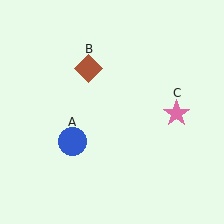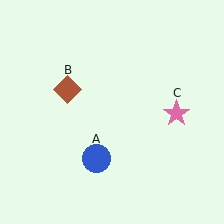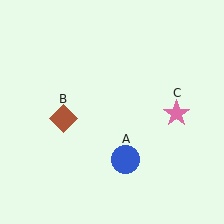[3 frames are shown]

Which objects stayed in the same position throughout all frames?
Pink star (object C) remained stationary.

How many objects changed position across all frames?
2 objects changed position: blue circle (object A), brown diamond (object B).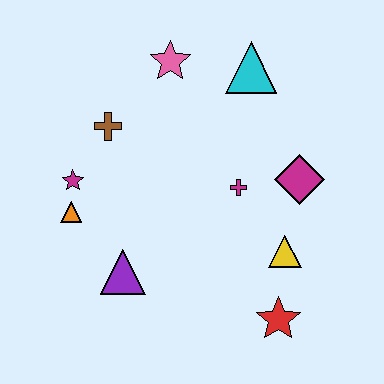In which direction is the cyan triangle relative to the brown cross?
The cyan triangle is to the right of the brown cross.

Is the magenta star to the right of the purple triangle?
No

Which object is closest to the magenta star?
The orange triangle is closest to the magenta star.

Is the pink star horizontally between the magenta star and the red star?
Yes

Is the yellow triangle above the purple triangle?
Yes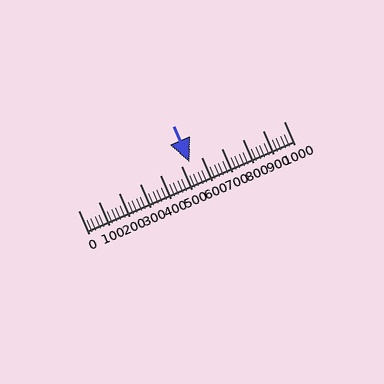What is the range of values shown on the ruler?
The ruler shows values from 0 to 1000.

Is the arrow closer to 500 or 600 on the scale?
The arrow is closer to 500.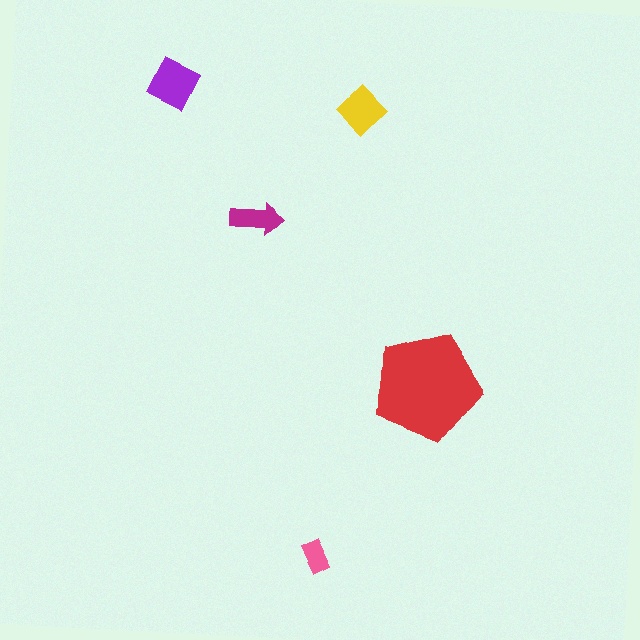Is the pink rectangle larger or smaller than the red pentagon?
Smaller.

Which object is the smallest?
The pink rectangle.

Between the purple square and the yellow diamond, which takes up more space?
The purple square.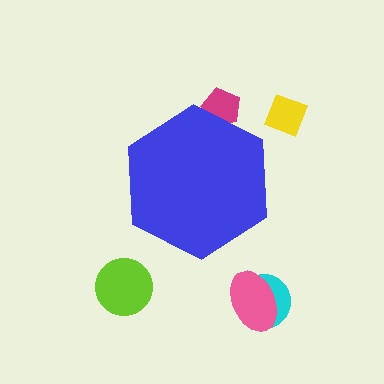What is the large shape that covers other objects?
A blue hexagon.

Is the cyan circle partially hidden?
No, the cyan circle is fully visible.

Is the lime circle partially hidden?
No, the lime circle is fully visible.